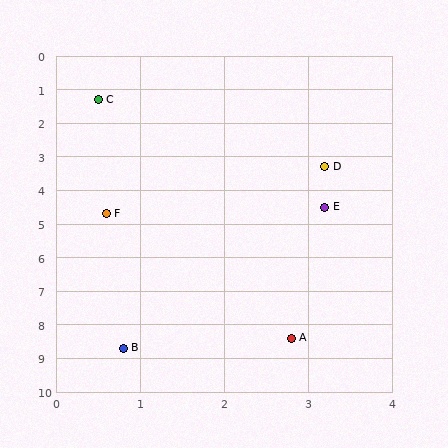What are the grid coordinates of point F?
Point F is at approximately (0.6, 4.7).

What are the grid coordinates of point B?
Point B is at approximately (0.8, 8.7).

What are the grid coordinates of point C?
Point C is at approximately (0.5, 1.3).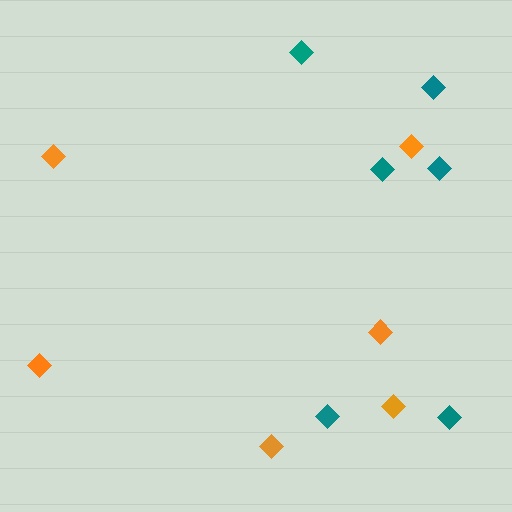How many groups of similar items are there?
There are 2 groups: one group of orange diamonds (6) and one group of teal diamonds (6).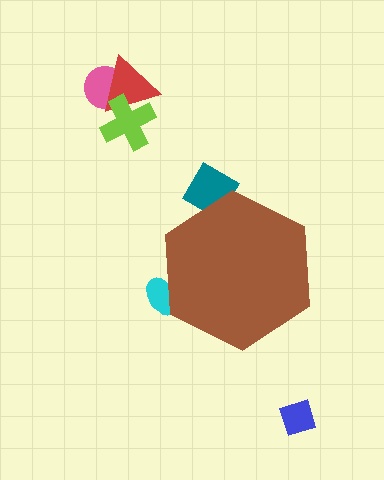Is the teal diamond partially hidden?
Yes, the teal diamond is partially hidden behind the brown hexagon.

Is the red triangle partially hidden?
No, the red triangle is fully visible.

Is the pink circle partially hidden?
No, the pink circle is fully visible.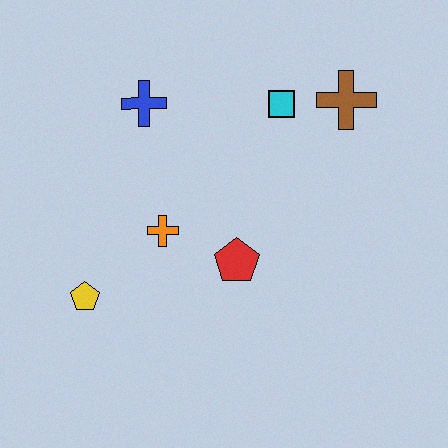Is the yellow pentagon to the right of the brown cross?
No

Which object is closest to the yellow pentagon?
The orange cross is closest to the yellow pentagon.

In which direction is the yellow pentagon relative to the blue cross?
The yellow pentagon is below the blue cross.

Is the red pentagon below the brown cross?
Yes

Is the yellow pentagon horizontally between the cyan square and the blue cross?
No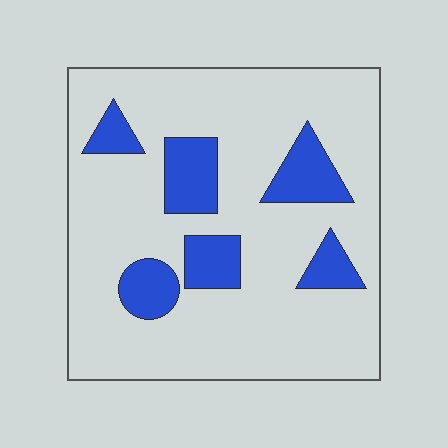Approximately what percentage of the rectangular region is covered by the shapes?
Approximately 20%.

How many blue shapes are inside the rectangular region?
6.